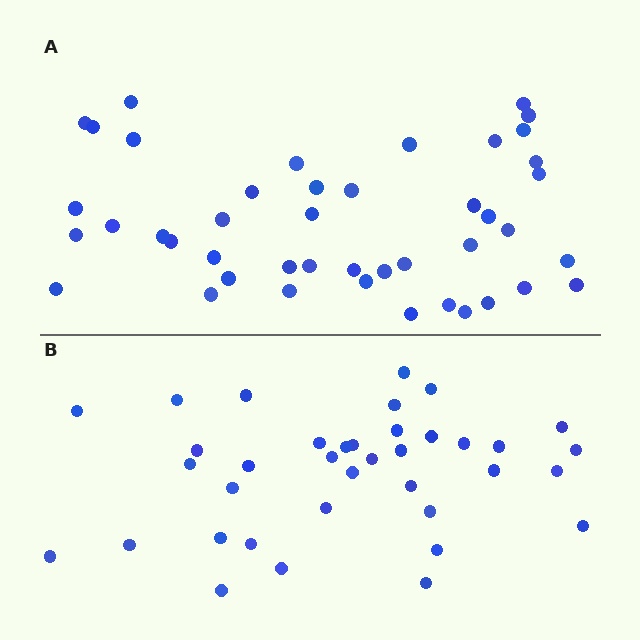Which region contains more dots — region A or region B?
Region A (the top region) has more dots.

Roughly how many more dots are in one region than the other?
Region A has roughly 8 or so more dots than region B.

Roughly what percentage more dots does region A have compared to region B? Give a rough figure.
About 20% more.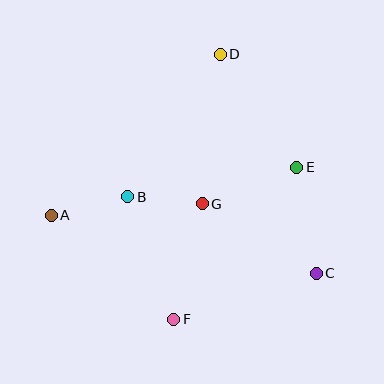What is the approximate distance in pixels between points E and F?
The distance between E and F is approximately 196 pixels.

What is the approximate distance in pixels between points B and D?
The distance between B and D is approximately 169 pixels.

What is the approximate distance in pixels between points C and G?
The distance between C and G is approximately 134 pixels.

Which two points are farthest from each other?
Points A and C are farthest from each other.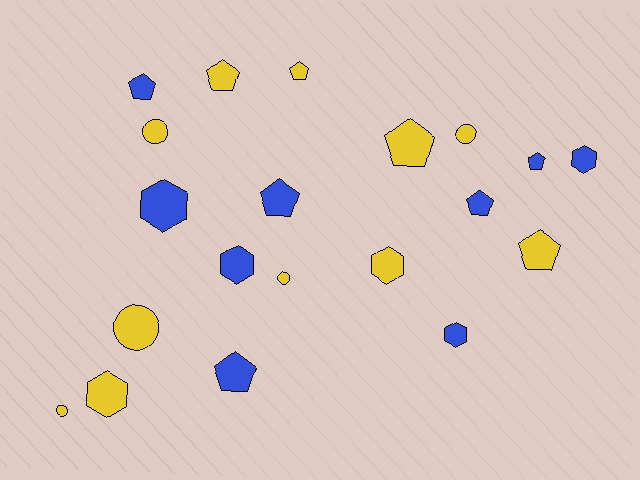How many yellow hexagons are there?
There are 2 yellow hexagons.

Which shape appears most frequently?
Pentagon, with 9 objects.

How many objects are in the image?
There are 20 objects.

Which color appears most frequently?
Yellow, with 11 objects.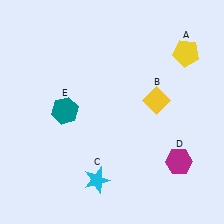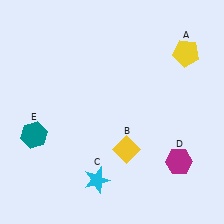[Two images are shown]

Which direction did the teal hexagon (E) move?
The teal hexagon (E) moved left.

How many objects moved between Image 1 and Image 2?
2 objects moved between the two images.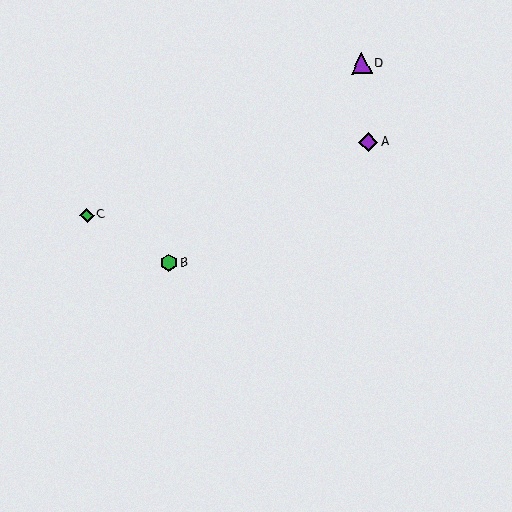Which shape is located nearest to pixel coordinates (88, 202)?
The green diamond (labeled C) at (87, 215) is nearest to that location.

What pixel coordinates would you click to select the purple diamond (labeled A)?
Click at (369, 142) to select the purple diamond A.